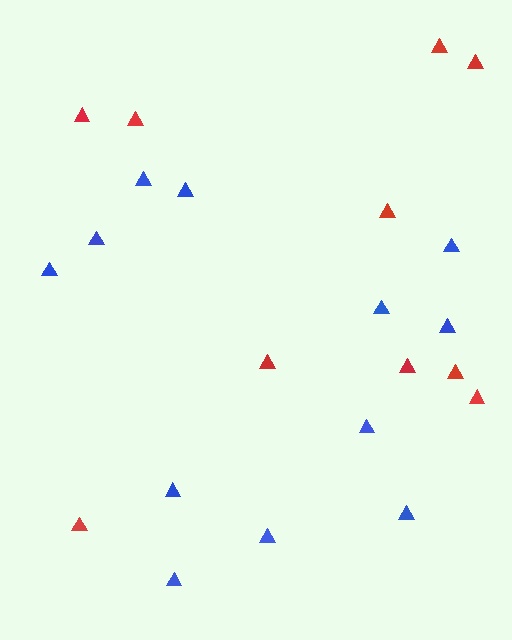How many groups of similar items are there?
There are 2 groups: one group of blue triangles (12) and one group of red triangles (10).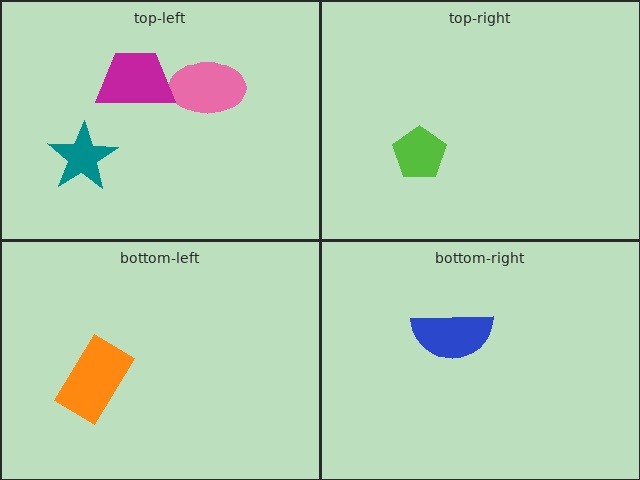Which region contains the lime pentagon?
The top-right region.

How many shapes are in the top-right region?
1.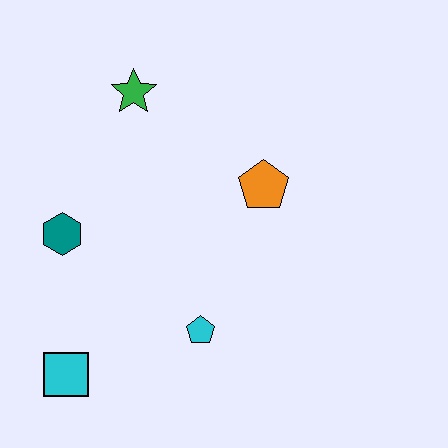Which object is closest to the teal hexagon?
The cyan square is closest to the teal hexagon.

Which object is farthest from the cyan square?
The green star is farthest from the cyan square.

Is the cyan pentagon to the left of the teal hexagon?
No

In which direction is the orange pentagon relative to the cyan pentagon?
The orange pentagon is above the cyan pentagon.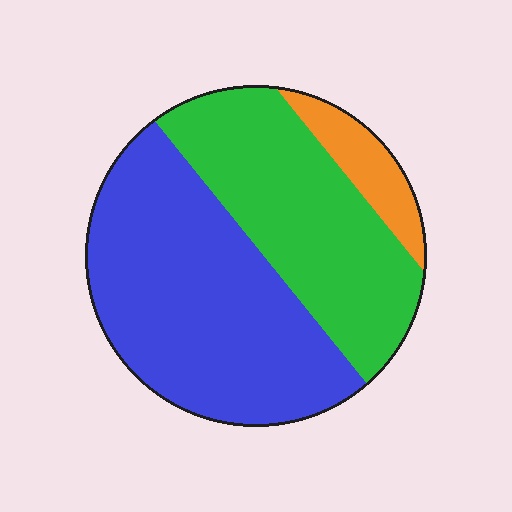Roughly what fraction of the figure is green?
Green covers 39% of the figure.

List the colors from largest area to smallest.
From largest to smallest: blue, green, orange.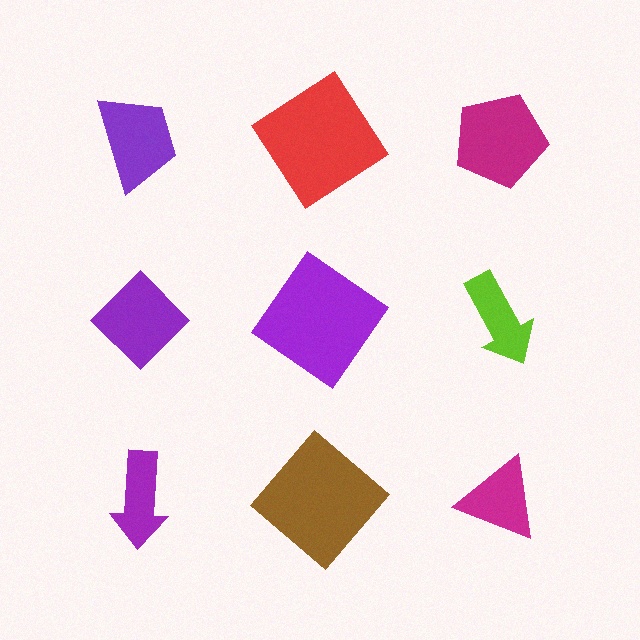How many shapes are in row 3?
3 shapes.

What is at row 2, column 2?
A purple diamond.